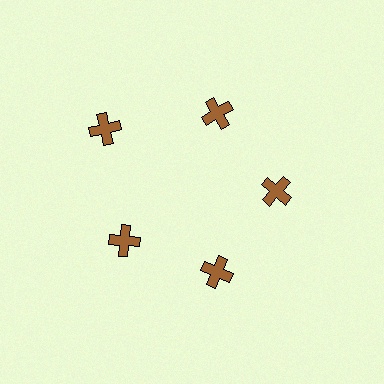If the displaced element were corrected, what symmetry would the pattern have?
It would have 5-fold rotational symmetry — the pattern would map onto itself every 72 degrees.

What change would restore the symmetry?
The symmetry would be restored by moving it inward, back onto the ring so that all 5 crosses sit at equal angles and equal distance from the center.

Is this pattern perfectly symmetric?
No. The 5 brown crosses are arranged in a ring, but one element near the 10 o'clock position is pushed outward from the center, breaking the 5-fold rotational symmetry.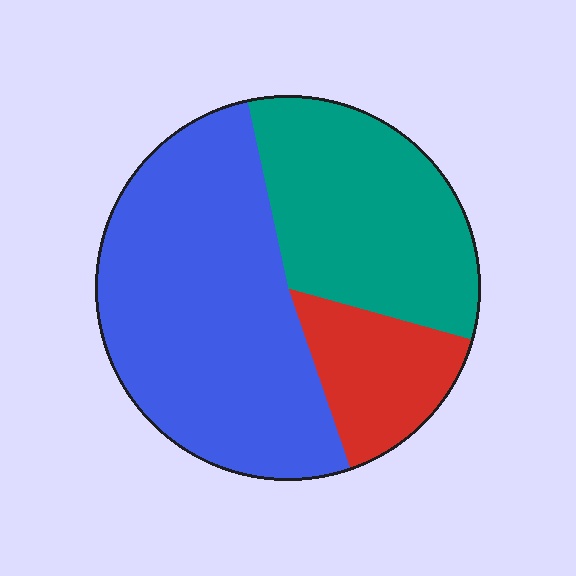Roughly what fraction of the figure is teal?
Teal covers around 35% of the figure.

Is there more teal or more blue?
Blue.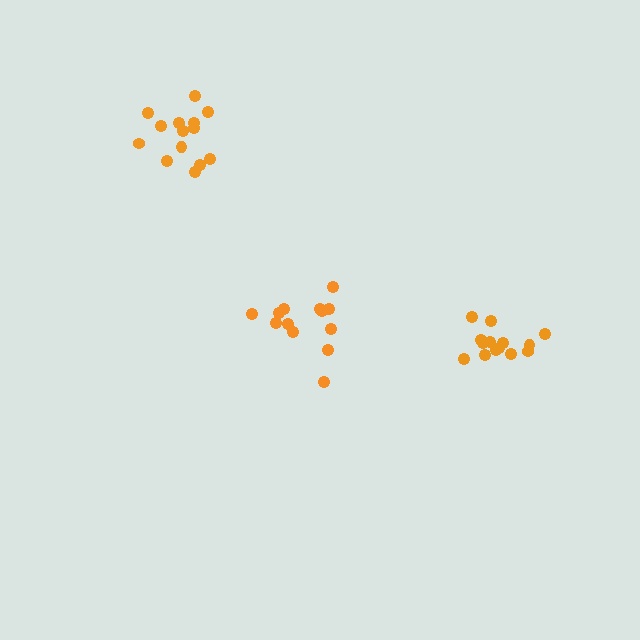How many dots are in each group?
Group 1: 13 dots, Group 2: 14 dots, Group 3: 14 dots (41 total).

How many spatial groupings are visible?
There are 3 spatial groupings.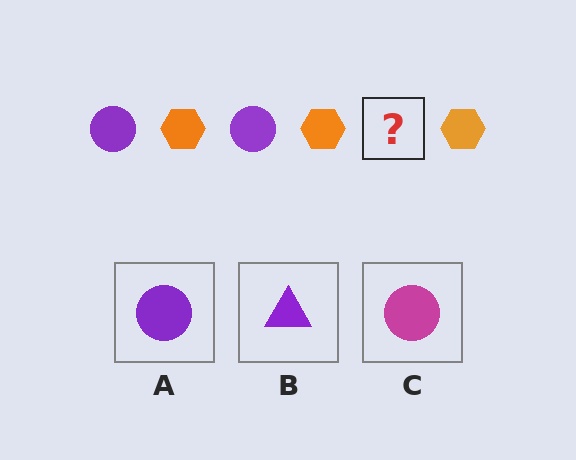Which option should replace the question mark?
Option A.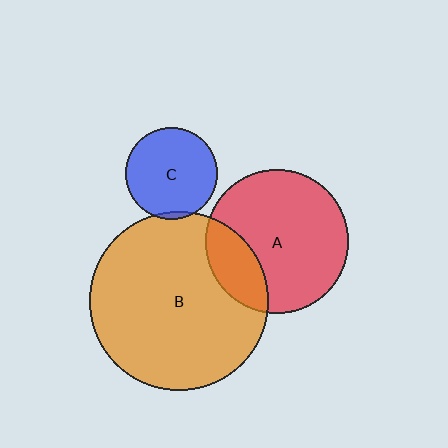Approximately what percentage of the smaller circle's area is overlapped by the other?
Approximately 5%.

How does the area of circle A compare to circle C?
Approximately 2.4 times.